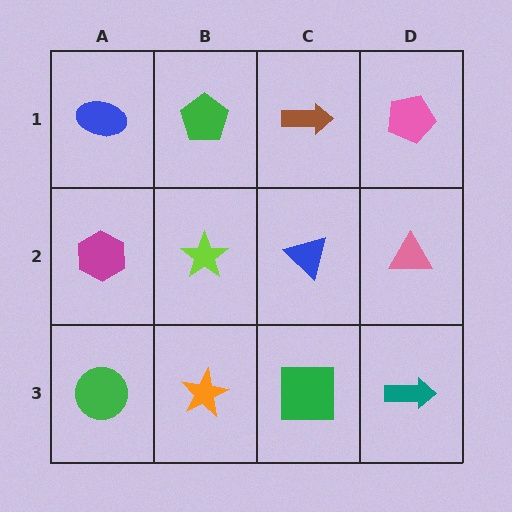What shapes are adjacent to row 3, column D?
A pink triangle (row 2, column D), a green square (row 3, column C).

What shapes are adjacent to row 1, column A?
A magenta hexagon (row 2, column A), a green pentagon (row 1, column B).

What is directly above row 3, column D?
A pink triangle.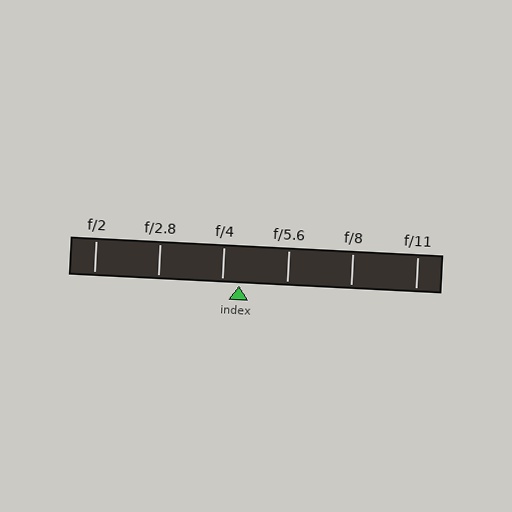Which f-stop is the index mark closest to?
The index mark is closest to f/4.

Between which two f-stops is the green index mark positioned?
The index mark is between f/4 and f/5.6.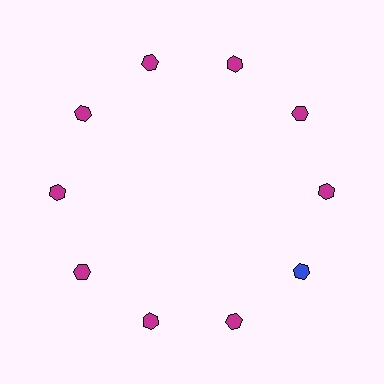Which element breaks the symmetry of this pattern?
The blue hexagon at roughly the 4 o'clock position breaks the symmetry. All other shapes are magenta hexagons.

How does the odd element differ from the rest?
It has a different color: blue instead of magenta.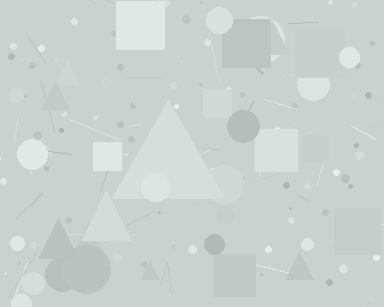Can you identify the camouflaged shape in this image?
The camouflaged shape is a triangle.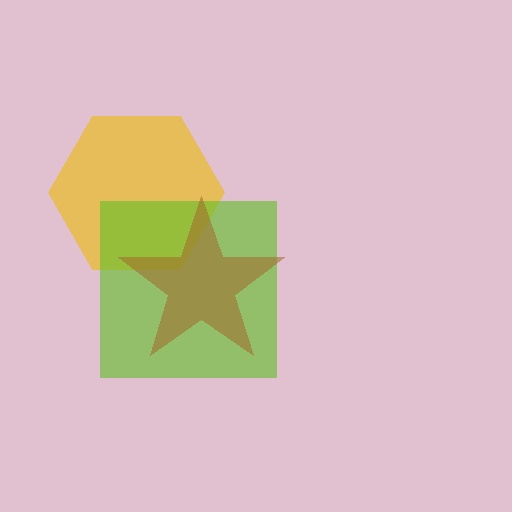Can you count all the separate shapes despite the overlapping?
Yes, there are 3 separate shapes.